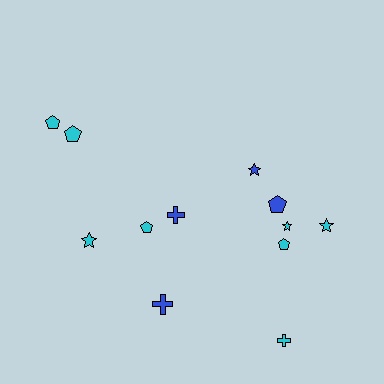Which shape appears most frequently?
Pentagon, with 5 objects.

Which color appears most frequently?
Cyan, with 8 objects.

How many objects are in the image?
There are 12 objects.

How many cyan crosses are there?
There is 1 cyan cross.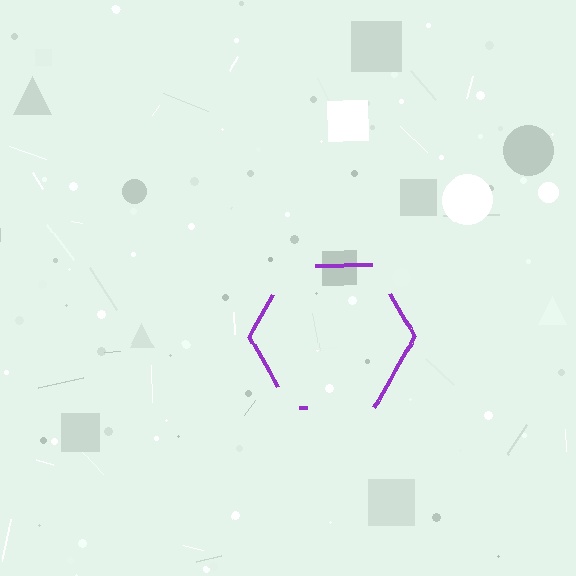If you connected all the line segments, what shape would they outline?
They would outline a hexagon.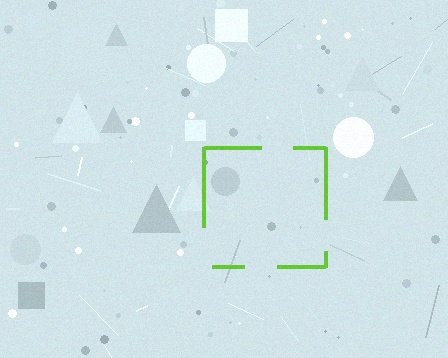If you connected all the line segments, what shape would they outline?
They would outline a square.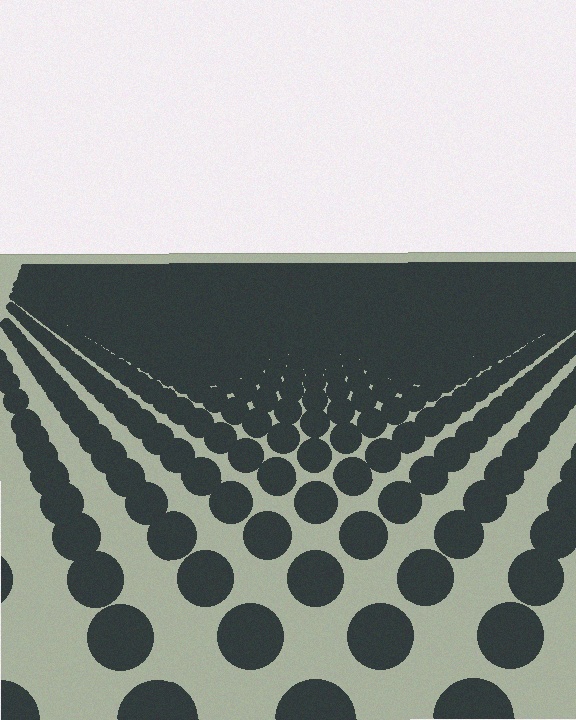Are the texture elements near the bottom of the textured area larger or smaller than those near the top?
Larger. Near the bottom, elements are closer to the viewer and appear at a bigger on-screen size.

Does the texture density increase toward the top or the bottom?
Density increases toward the top.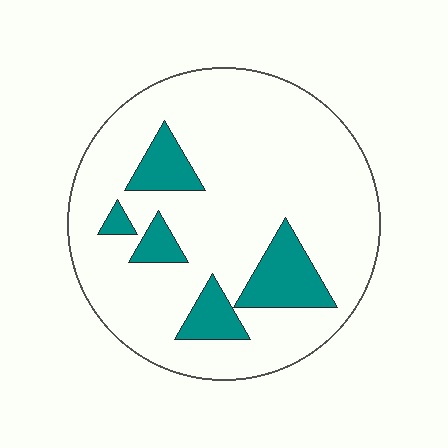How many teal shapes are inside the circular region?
5.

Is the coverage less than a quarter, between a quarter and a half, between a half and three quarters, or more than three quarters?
Less than a quarter.